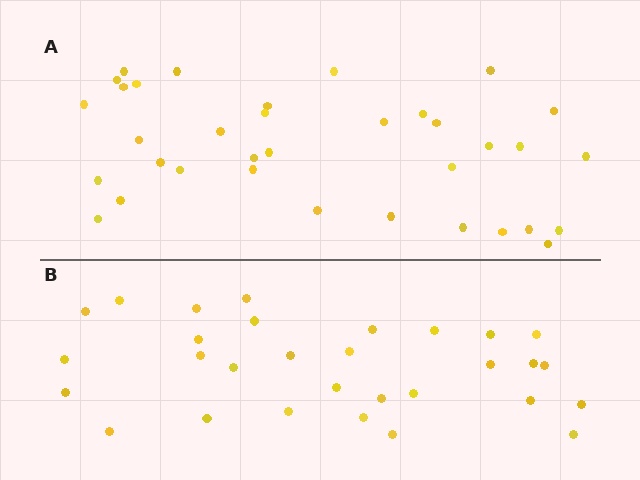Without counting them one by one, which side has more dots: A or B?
Region A (the top region) has more dots.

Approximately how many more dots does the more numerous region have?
Region A has about 5 more dots than region B.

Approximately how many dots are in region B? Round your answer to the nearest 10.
About 30 dots.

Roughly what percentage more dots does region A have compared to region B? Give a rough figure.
About 15% more.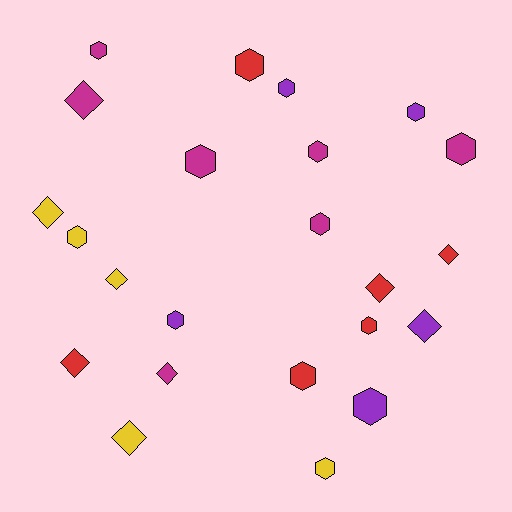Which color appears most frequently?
Magenta, with 7 objects.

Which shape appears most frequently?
Hexagon, with 14 objects.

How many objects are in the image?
There are 23 objects.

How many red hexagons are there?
There are 3 red hexagons.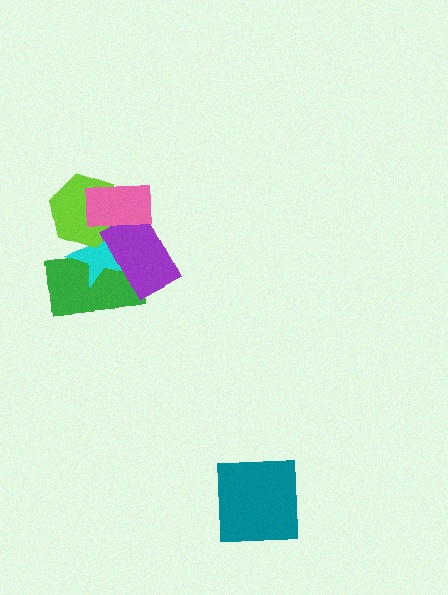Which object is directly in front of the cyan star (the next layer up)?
The lime hexagon is directly in front of the cyan star.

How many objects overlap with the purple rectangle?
3 objects overlap with the purple rectangle.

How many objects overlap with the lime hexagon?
3 objects overlap with the lime hexagon.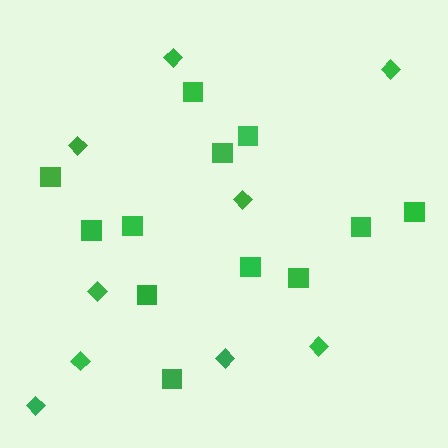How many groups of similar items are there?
There are 2 groups: one group of squares (12) and one group of diamonds (9).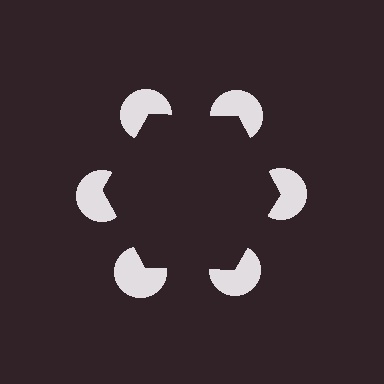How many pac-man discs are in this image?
There are 6 — one at each vertex of the illusory hexagon.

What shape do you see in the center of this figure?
An illusory hexagon — its edges are inferred from the aligned wedge cuts in the pac-man discs, not physically drawn.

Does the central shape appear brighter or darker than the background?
It typically appears slightly darker than the background, even though no actual brightness change is drawn.